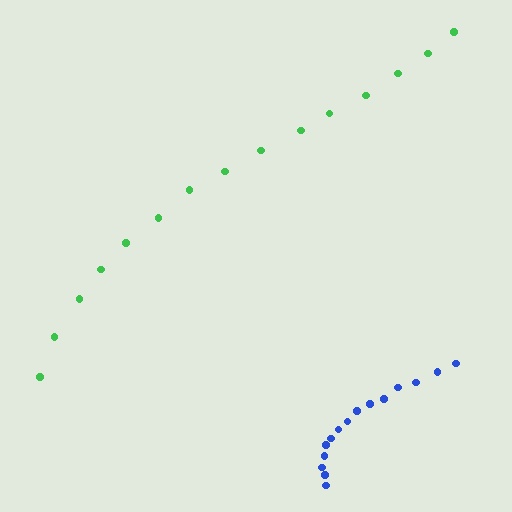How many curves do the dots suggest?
There are 2 distinct paths.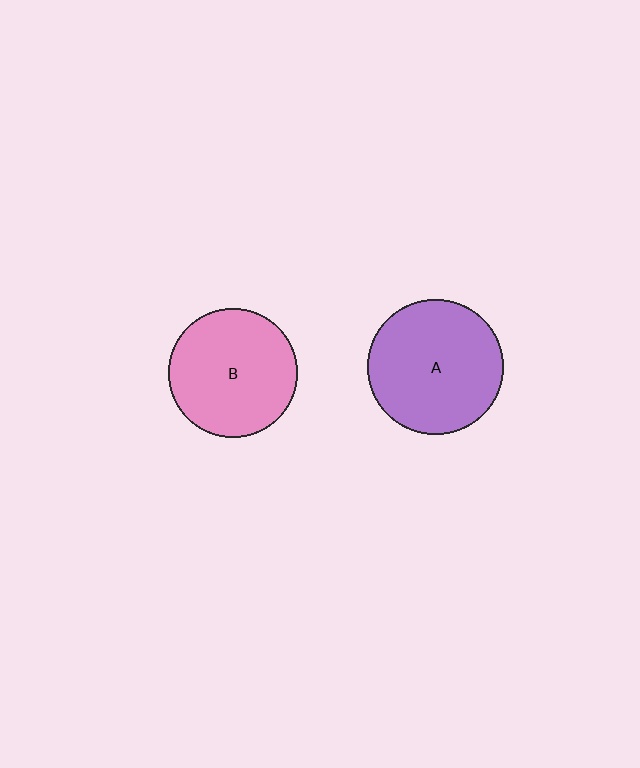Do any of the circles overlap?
No, none of the circles overlap.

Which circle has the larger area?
Circle A (purple).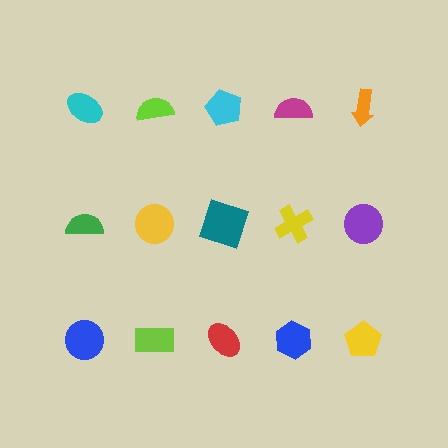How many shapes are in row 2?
5 shapes.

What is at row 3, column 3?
A red ellipse.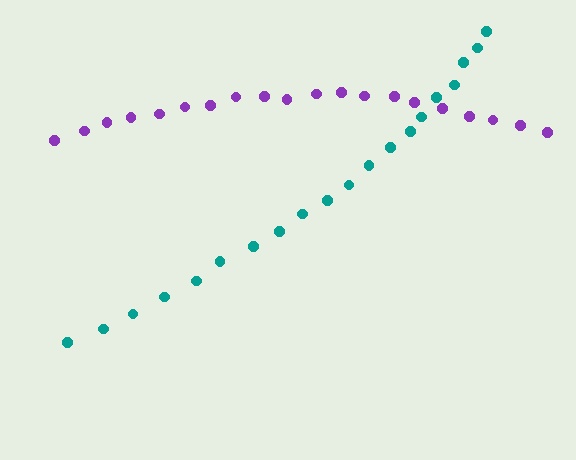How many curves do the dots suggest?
There are 2 distinct paths.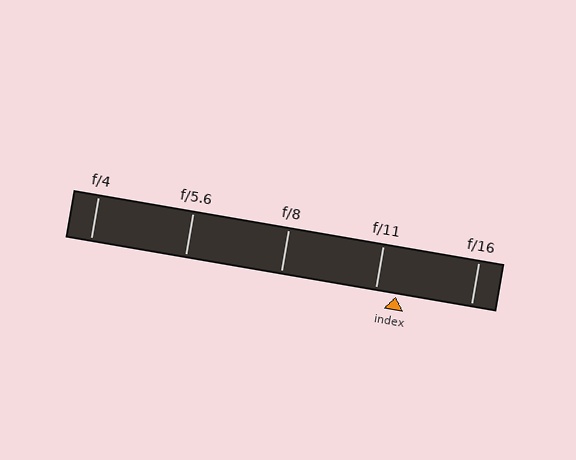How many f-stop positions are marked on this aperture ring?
There are 5 f-stop positions marked.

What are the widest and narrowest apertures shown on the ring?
The widest aperture shown is f/4 and the narrowest is f/16.